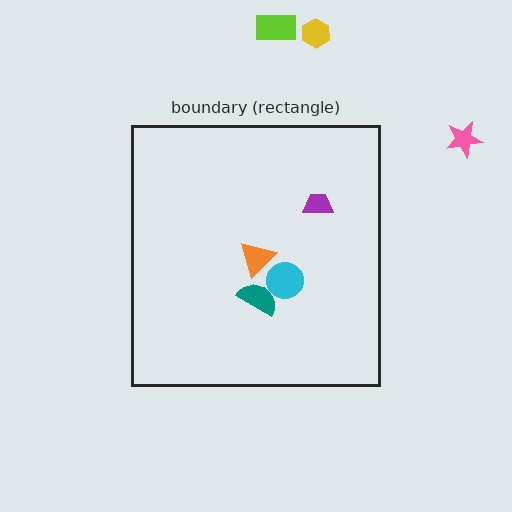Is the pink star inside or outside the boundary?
Outside.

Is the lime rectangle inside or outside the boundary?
Outside.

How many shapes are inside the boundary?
4 inside, 3 outside.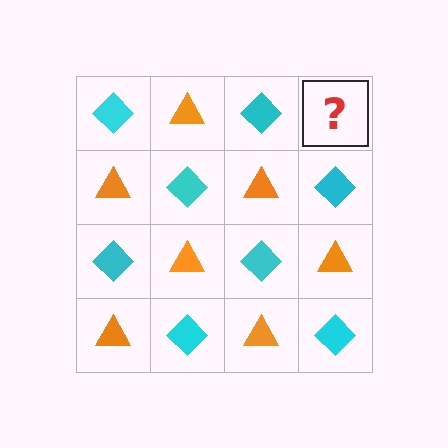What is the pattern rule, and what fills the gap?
The rule is that it alternates cyan diamond and orange triangle in a checkerboard pattern. The gap should be filled with an orange triangle.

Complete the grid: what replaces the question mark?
The question mark should be replaced with an orange triangle.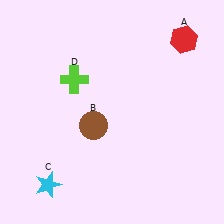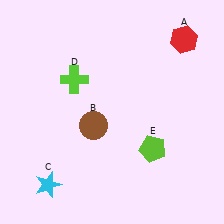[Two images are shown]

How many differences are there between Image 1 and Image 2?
There is 1 difference between the two images.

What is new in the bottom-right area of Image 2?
A lime pentagon (E) was added in the bottom-right area of Image 2.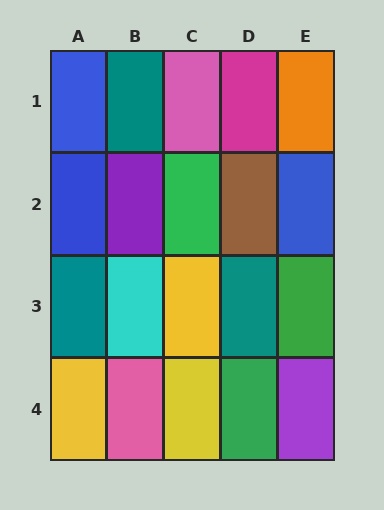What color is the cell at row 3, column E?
Green.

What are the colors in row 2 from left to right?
Blue, purple, green, brown, blue.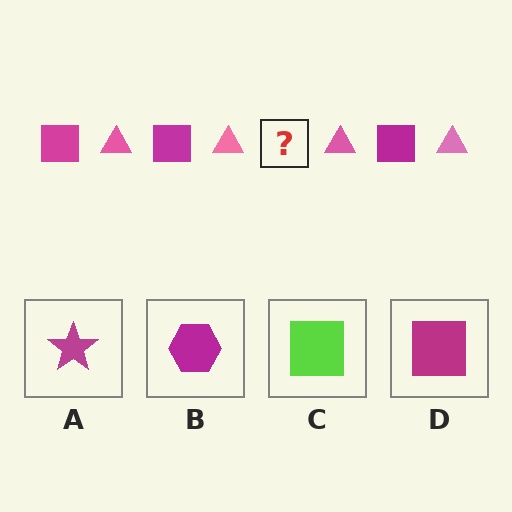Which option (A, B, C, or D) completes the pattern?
D.